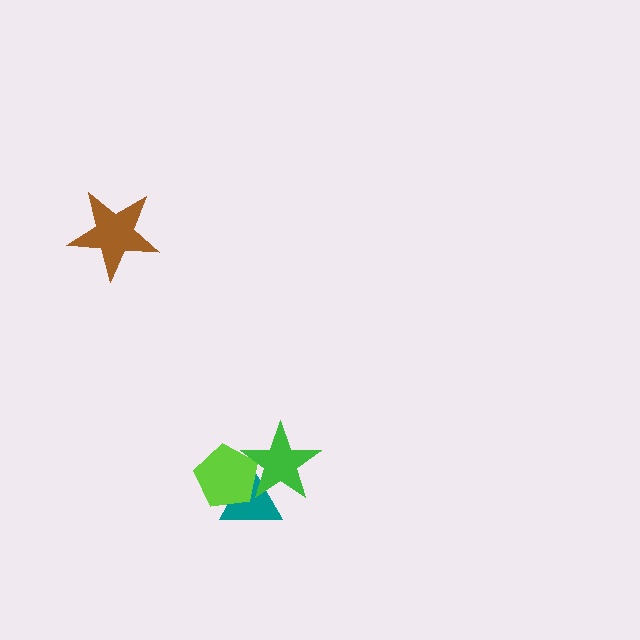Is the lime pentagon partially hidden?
Yes, it is partially covered by another shape.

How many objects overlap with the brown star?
0 objects overlap with the brown star.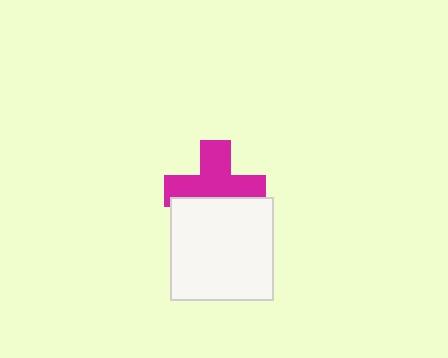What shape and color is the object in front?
The object in front is a white square.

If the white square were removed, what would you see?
You would see the complete magenta cross.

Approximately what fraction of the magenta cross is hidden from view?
Roughly 37% of the magenta cross is hidden behind the white square.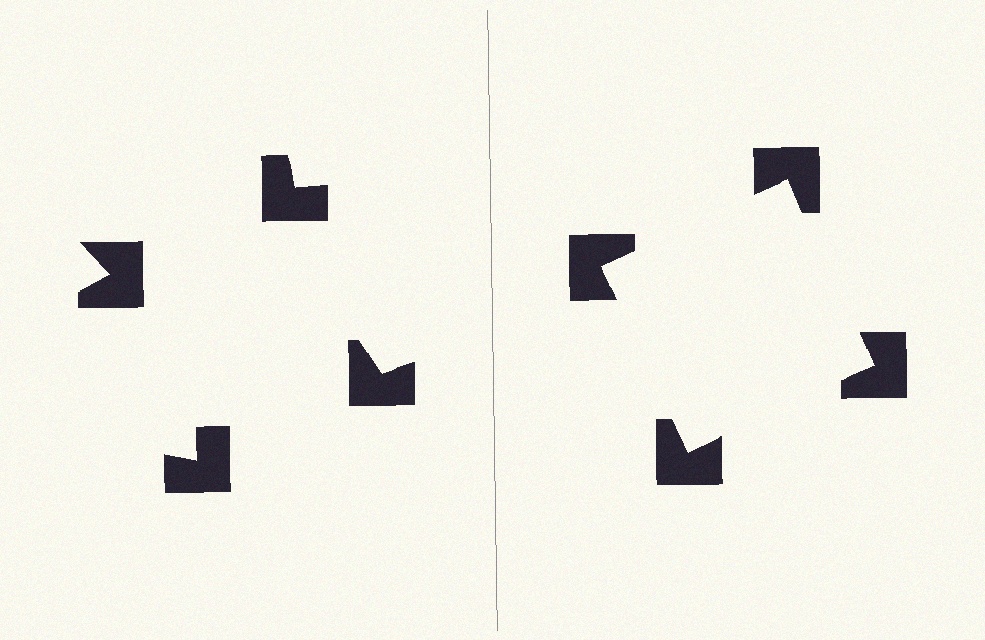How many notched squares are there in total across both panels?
8 — 4 on each side.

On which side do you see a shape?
An illusory square appears on the right side. On the left side the wedge cuts are rotated, so no coherent shape forms.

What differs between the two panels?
The notched squares are positioned identically on both sides; only the wedge orientations differ. On the right they align to a square; on the left they are misaligned.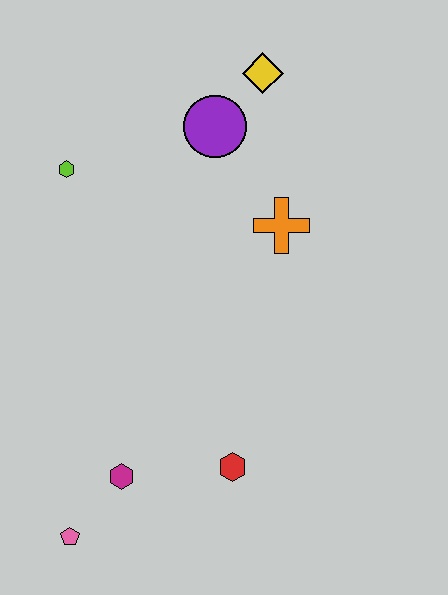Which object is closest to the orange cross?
The purple circle is closest to the orange cross.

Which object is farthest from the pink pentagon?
The yellow diamond is farthest from the pink pentagon.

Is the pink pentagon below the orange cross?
Yes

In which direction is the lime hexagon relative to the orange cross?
The lime hexagon is to the left of the orange cross.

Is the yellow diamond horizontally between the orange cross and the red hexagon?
Yes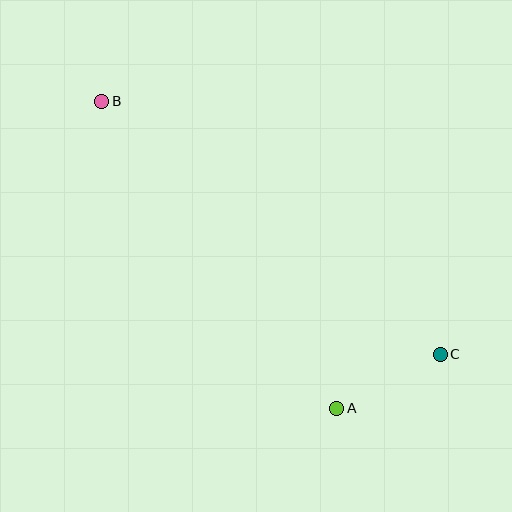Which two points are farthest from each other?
Points B and C are farthest from each other.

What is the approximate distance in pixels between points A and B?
The distance between A and B is approximately 387 pixels.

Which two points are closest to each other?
Points A and C are closest to each other.